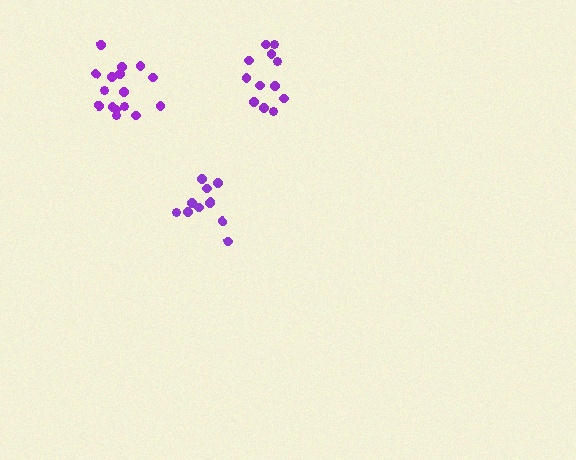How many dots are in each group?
Group 1: 11 dots, Group 2: 16 dots, Group 3: 12 dots (39 total).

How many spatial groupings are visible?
There are 3 spatial groupings.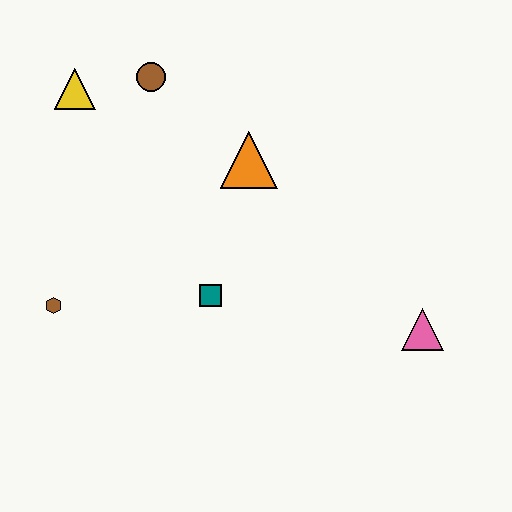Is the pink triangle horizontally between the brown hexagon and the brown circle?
No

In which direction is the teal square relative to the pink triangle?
The teal square is to the left of the pink triangle.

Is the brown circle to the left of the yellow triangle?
No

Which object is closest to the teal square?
The orange triangle is closest to the teal square.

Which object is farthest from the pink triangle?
The yellow triangle is farthest from the pink triangle.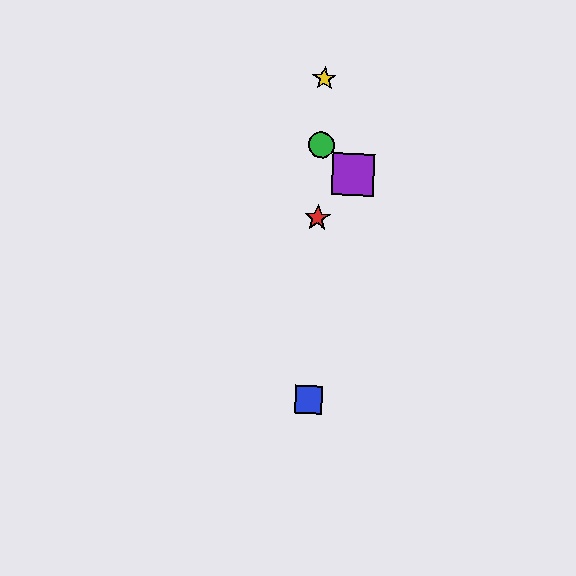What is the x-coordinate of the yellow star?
The yellow star is at x≈324.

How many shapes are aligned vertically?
4 shapes (the red star, the blue square, the green circle, the yellow star) are aligned vertically.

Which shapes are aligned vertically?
The red star, the blue square, the green circle, the yellow star are aligned vertically.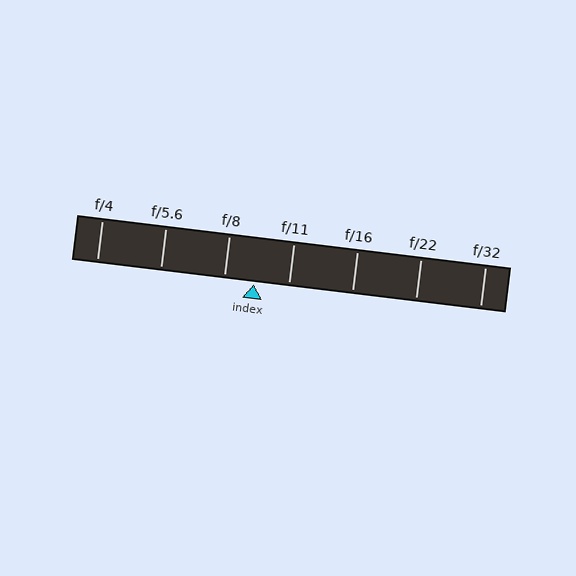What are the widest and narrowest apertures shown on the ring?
The widest aperture shown is f/4 and the narrowest is f/32.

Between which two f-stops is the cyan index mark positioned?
The index mark is between f/8 and f/11.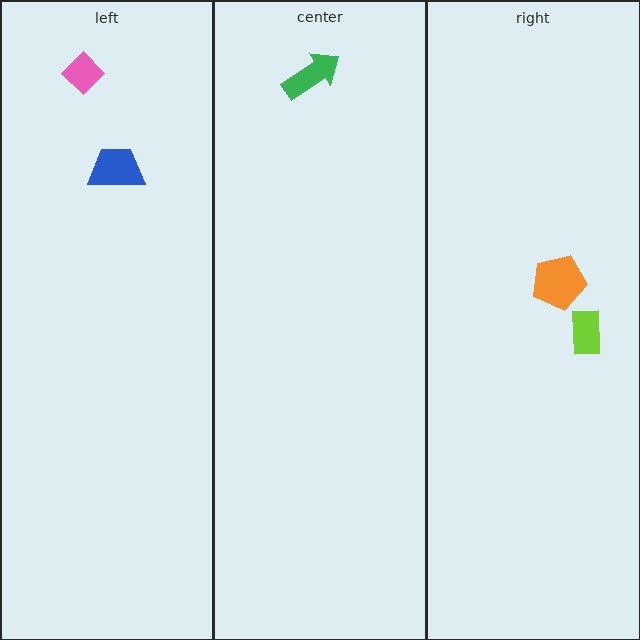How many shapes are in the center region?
1.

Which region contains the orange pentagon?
The right region.